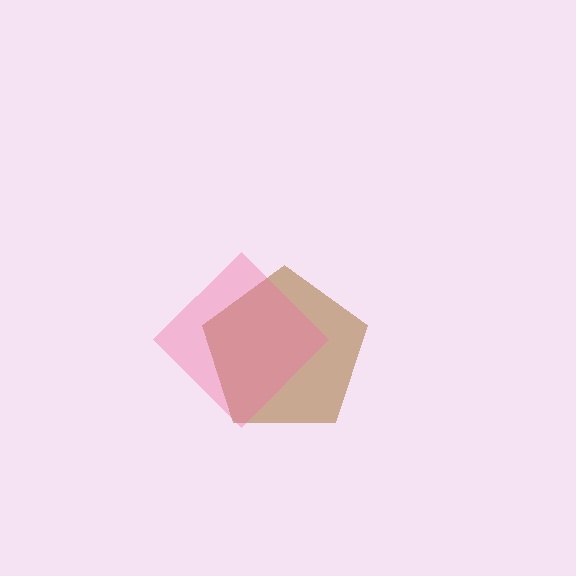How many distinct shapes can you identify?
There are 2 distinct shapes: a brown pentagon, a pink diamond.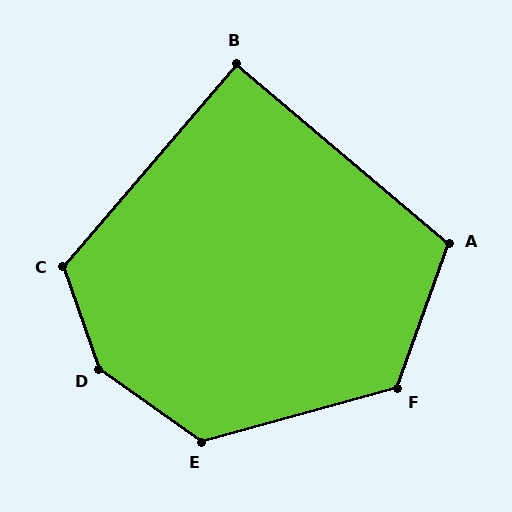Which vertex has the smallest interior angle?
B, at approximately 90 degrees.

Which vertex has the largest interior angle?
D, at approximately 145 degrees.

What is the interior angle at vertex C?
Approximately 120 degrees (obtuse).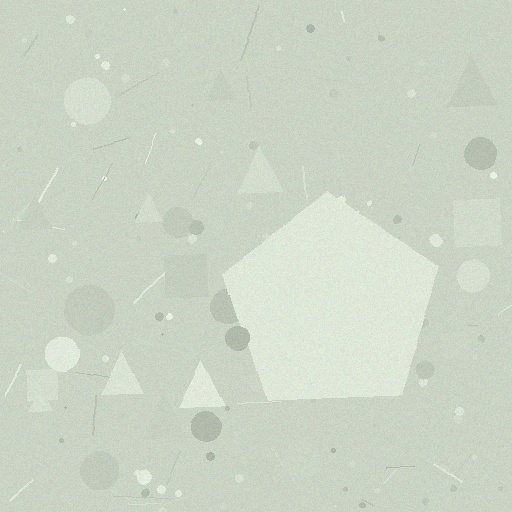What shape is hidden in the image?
A pentagon is hidden in the image.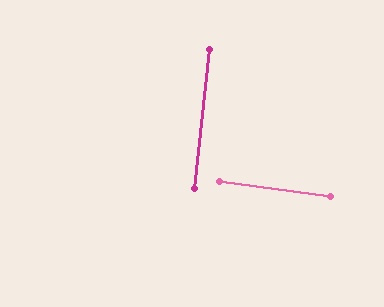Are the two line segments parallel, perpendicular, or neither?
Perpendicular — they meet at approximately 88°.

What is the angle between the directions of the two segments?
Approximately 88 degrees.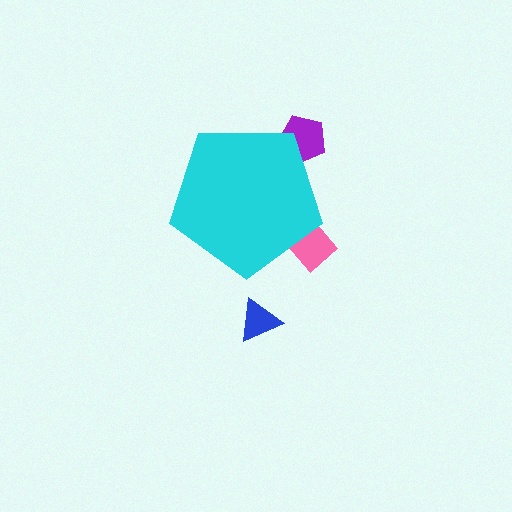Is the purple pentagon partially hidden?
Yes, the purple pentagon is partially hidden behind the cyan pentagon.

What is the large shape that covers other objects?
A cyan pentagon.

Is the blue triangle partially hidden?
No, the blue triangle is fully visible.